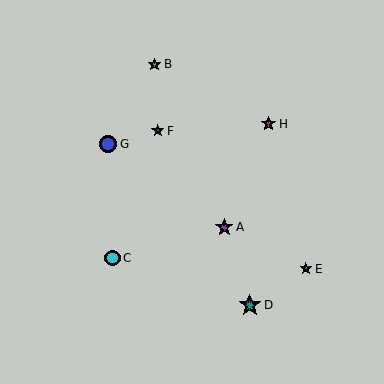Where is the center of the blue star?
The center of the blue star is at (158, 131).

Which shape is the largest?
The teal star (labeled D) is the largest.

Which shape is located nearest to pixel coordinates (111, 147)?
The blue circle (labeled G) at (108, 144) is nearest to that location.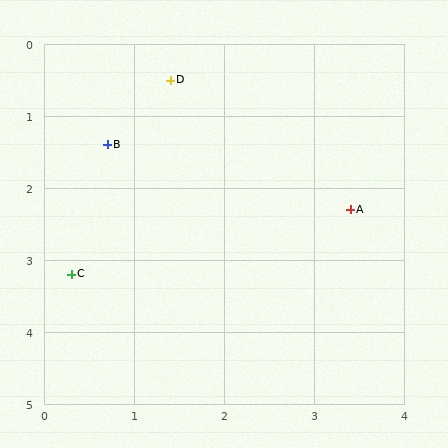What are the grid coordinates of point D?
Point D is at approximately (1.4, 0.5).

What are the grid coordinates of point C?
Point C is at approximately (0.3, 3.2).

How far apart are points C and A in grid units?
Points C and A are about 3.2 grid units apart.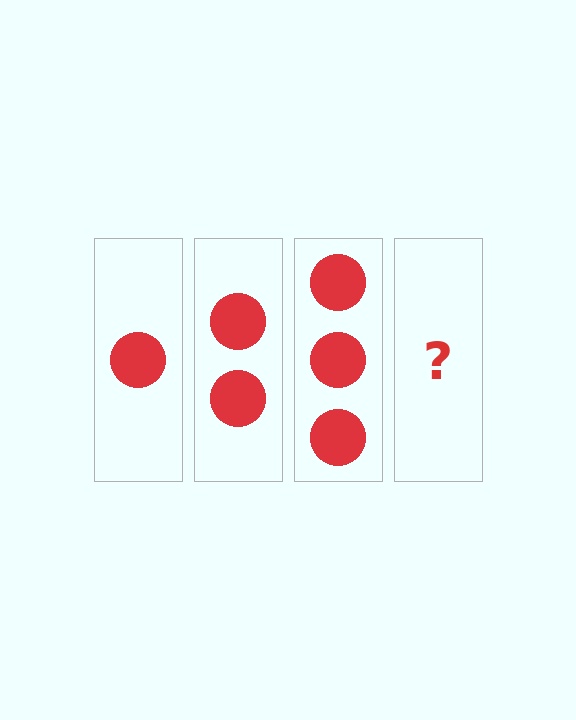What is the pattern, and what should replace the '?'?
The pattern is that each step adds one more circle. The '?' should be 4 circles.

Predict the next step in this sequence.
The next step is 4 circles.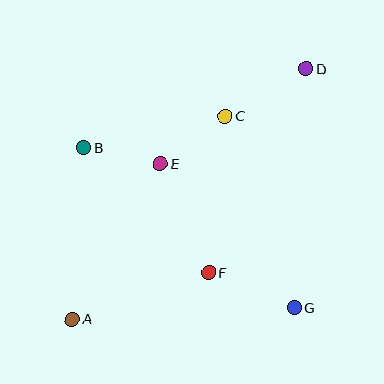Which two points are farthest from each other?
Points A and D are farthest from each other.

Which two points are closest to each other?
Points B and E are closest to each other.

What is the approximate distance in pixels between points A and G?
The distance between A and G is approximately 222 pixels.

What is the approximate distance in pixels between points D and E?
The distance between D and E is approximately 174 pixels.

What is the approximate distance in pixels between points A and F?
The distance between A and F is approximately 144 pixels.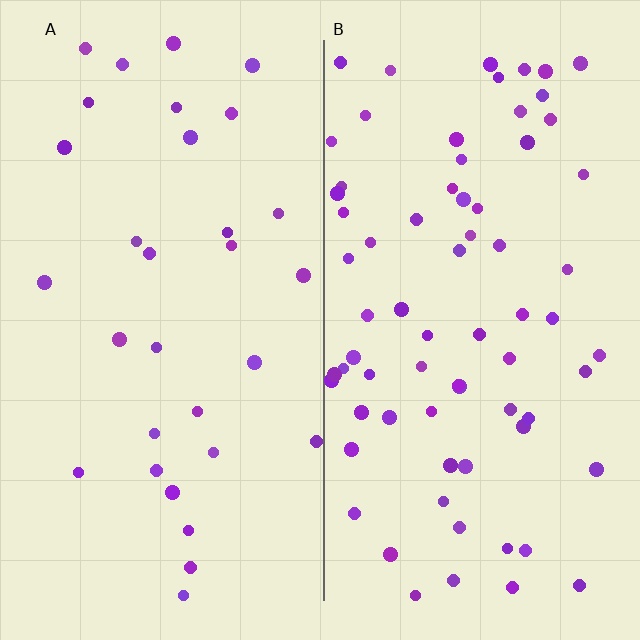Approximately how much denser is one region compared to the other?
Approximately 2.3× — region B over region A.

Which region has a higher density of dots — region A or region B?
B (the right).